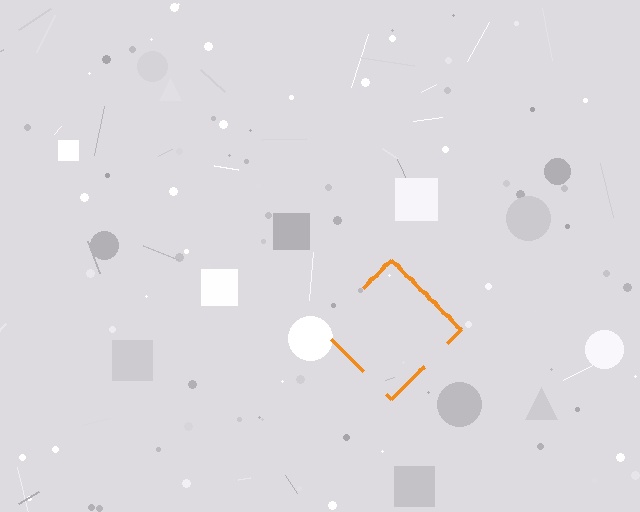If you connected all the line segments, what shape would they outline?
They would outline a diamond.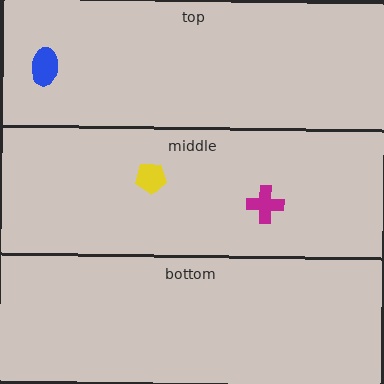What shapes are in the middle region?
The yellow pentagon, the magenta cross.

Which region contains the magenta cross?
The middle region.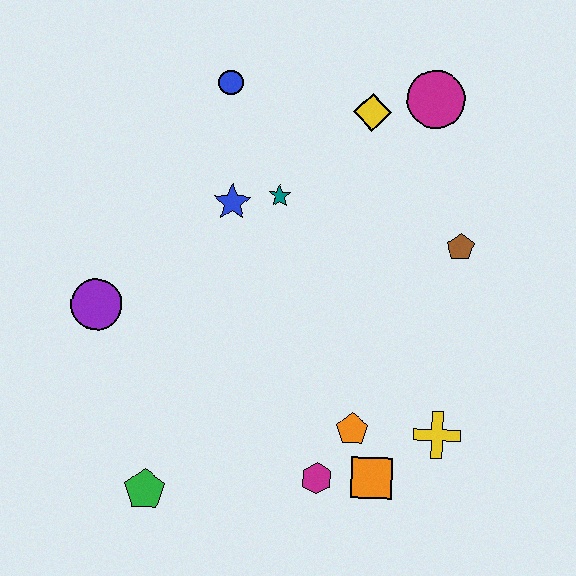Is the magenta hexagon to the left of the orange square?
Yes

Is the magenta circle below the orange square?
No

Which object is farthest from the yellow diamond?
The green pentagon is farthest from the yellow diamond.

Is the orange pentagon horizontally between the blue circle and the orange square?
Yes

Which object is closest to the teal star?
The blue star is closest to the teal star.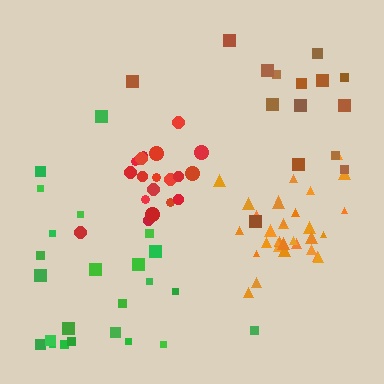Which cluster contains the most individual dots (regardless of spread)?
Orange (32).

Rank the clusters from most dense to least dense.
orange, red, brown, green.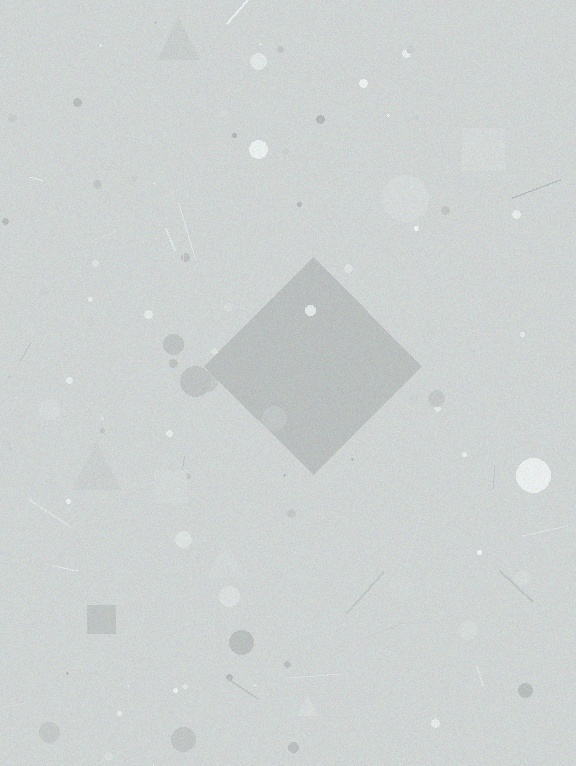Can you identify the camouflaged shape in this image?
The camouflaged shape is a diamond.